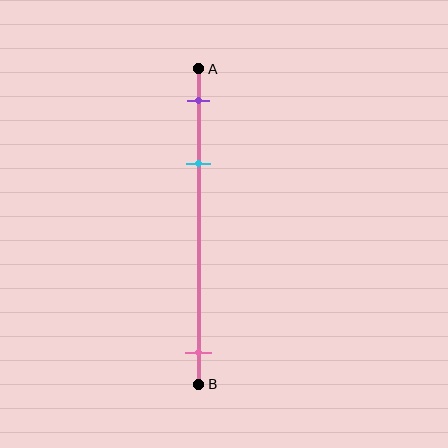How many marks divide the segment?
There are 3 marks dividing the segment.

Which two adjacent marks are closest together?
The purple and cyan marks are the closest adjacent pair.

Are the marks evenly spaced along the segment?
No, the marks are not evenly spaced.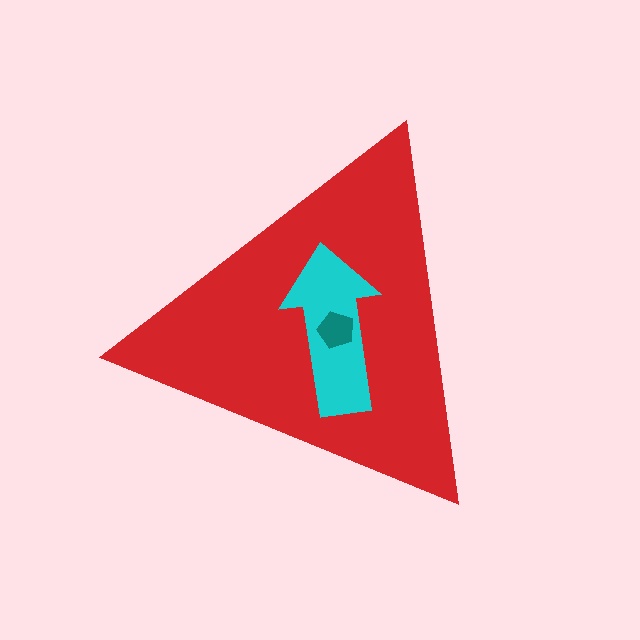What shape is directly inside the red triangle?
The cyan arrow.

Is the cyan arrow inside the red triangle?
Yes.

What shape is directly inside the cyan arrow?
The teal pentagon.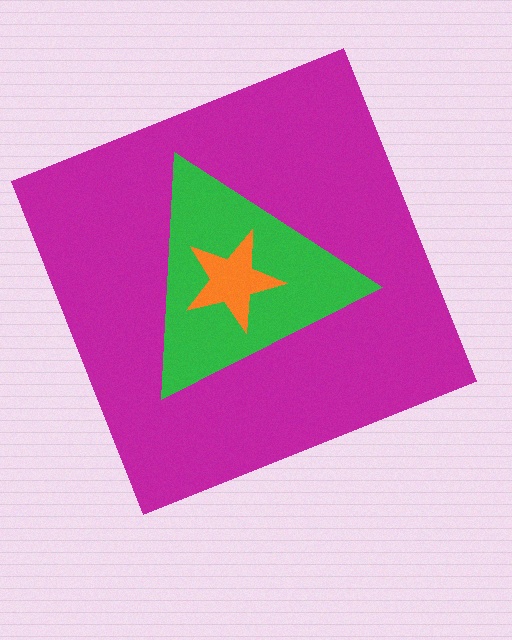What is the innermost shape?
The orange star.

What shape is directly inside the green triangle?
The orange star.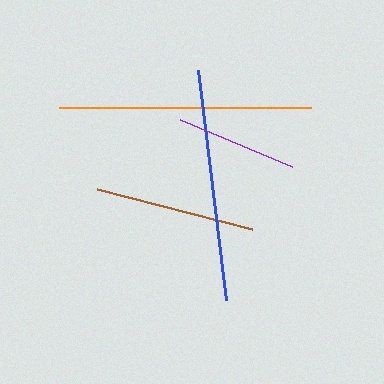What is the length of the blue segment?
The blue segment is approximately 231 pixels long.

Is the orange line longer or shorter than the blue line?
The orange line is longer than the blue line.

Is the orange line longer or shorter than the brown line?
The orange line is longer than the brown line.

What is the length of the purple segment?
The purple segment is approximately 122 pixels long.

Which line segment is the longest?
The orange line is the longest at approximately 252 pixels.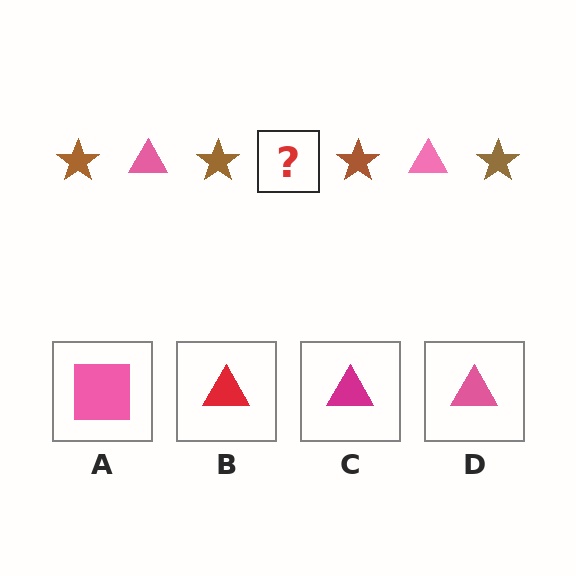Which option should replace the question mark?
Option D.